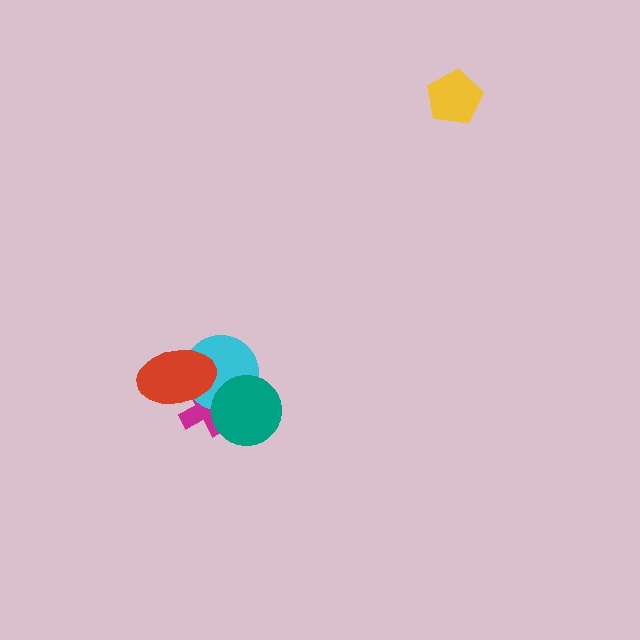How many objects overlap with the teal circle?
2 objects overlap with the teal circle.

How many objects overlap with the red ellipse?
2 objects overlap with the red ellipse.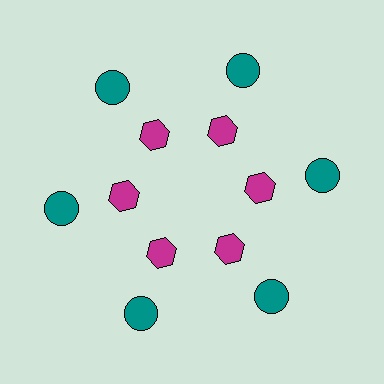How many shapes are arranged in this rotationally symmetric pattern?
There are 12 shapes, arranged in 6 groups of 2.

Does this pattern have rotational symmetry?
Yes, this pattern has 6-fold rotational symmetry. It looks the same after rotating 60 degrees around the center.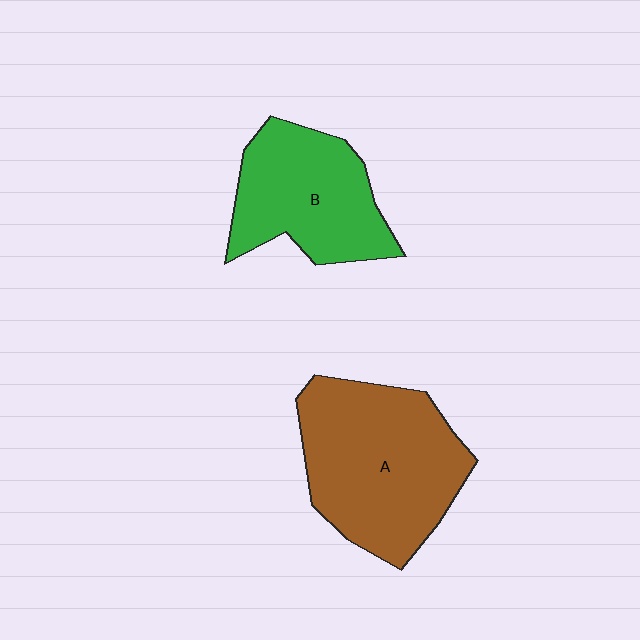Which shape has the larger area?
Shape A (brown).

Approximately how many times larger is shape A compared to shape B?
Approximately 1.4 times.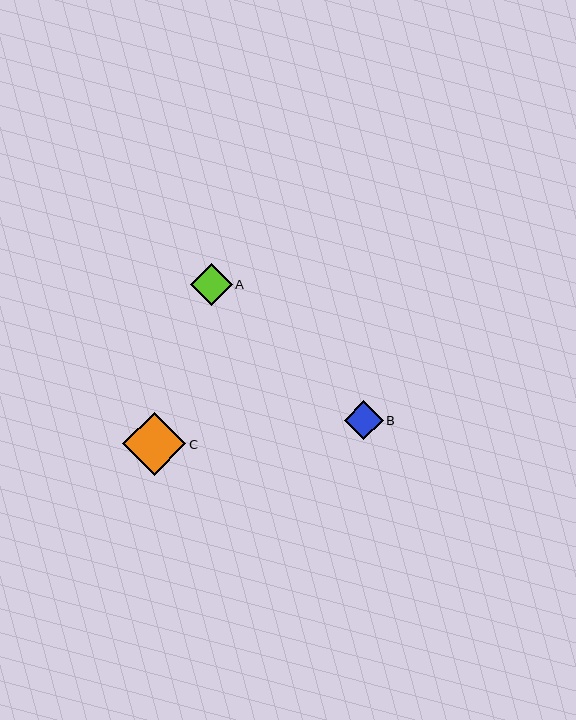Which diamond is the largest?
Diamond C is the largest with a size of approximately 63 pixels.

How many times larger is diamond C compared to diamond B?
Diamond C is approximately 1.6 times the size of diamond B.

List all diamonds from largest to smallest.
From largest to smallest: C, A, B.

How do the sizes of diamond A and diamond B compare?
Diamond A and diamond B are approximately the same size.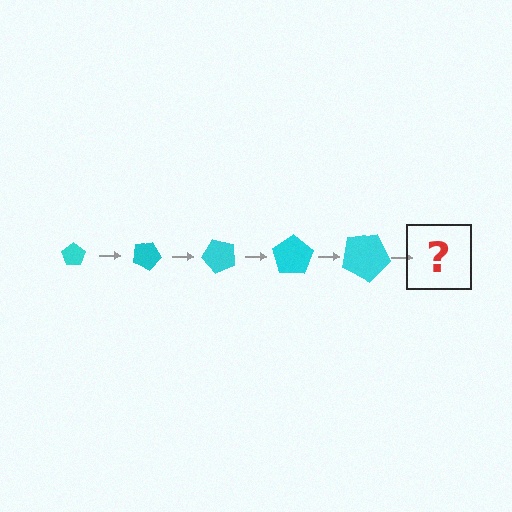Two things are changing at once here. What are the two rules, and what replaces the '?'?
The two rules are that the pentagon grows larger each step and it rotates 25 degrees each step. The '?' should be a pentagon, larger than the previous one and rotated 125 degrees from the start.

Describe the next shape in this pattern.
It should be a pentagon, larger than the previous one and rotated 125 degrees from the start.